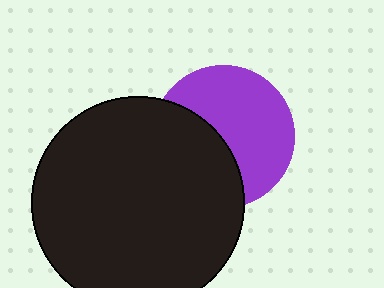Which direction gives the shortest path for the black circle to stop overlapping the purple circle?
Moving left gives the shortest separation.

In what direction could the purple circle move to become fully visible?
The purple circle could move right. That would shift it out from behind the black circle entirely.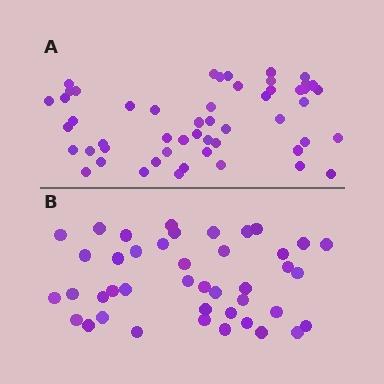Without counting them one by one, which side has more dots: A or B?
Region A (the top region) has more dots.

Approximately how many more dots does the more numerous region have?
Region A has roughly 10 or so more dots than region B.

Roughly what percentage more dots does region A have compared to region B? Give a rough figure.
About 25% more.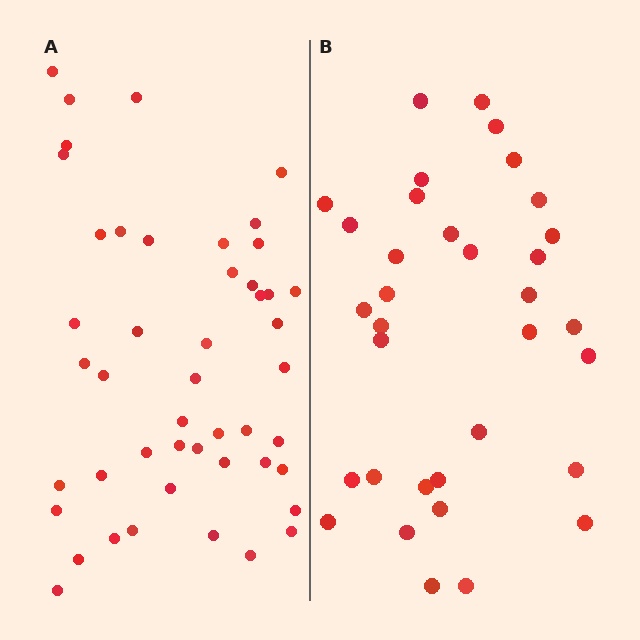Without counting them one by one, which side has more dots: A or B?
Region A (the left region) has more dots.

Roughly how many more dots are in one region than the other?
Region A has approximately 15 more dots than region B.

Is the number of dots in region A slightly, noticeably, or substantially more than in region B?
Region A has noticeably more, but not dramatically so. The ratio is roughly 1.4 to 1.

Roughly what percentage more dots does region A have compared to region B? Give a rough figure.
About 40% more.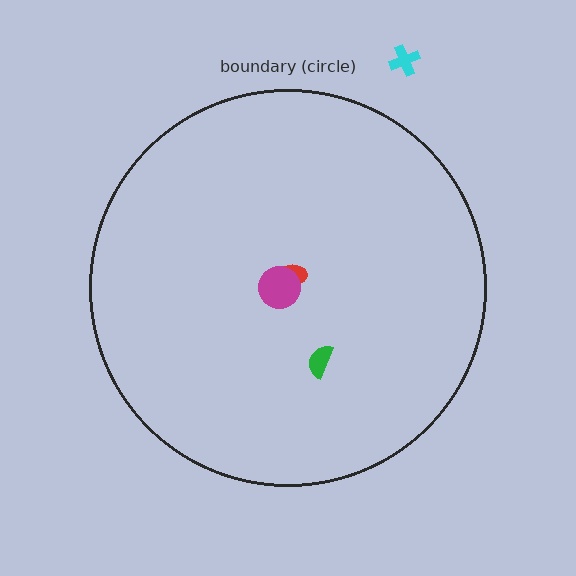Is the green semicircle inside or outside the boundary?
Inside.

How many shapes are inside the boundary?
3 inside, 1 outside.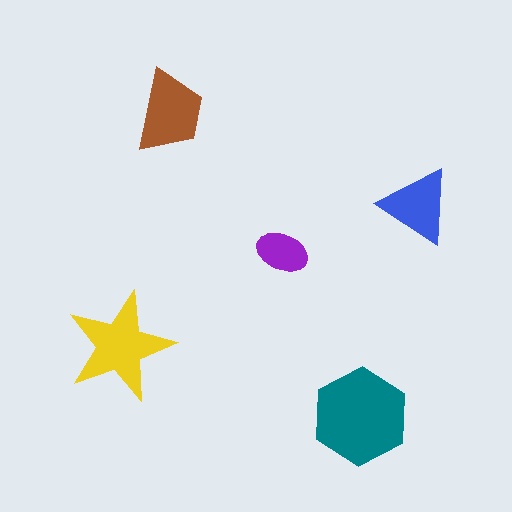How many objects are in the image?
There are 5 objects in the image.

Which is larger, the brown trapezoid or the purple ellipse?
The brown trapezoid.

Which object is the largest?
The teal hexagon.